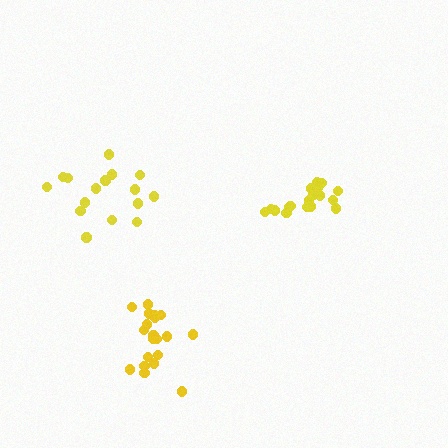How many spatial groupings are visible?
There are 3 spatial groupings.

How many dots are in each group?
Group 1: 18 dots, Group 2: 16 dots, Group 3: 20 dots (54 total).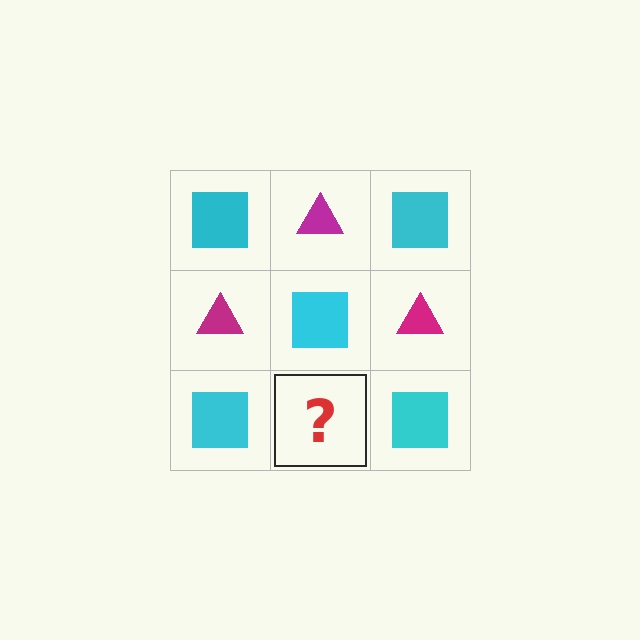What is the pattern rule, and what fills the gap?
The rule is that it alternates cyan square and magenta triangle in a checkerboard pattern. The gap should be filled with a magenta triangle.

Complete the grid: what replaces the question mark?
The question mark should be replaced with a magenta triangle.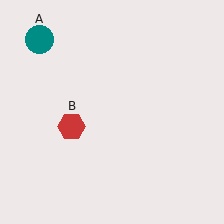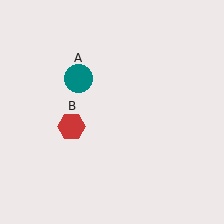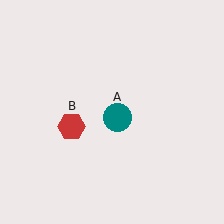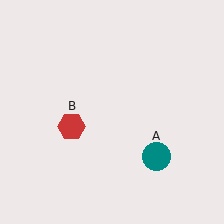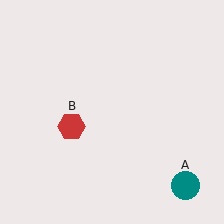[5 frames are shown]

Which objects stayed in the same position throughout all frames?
Red hexagon (object B) remained stationary.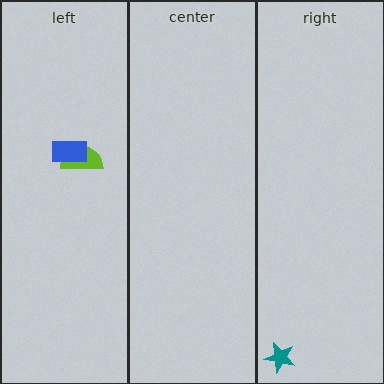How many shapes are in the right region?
1.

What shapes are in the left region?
The lime semicircle, the blue rectangle.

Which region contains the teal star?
The right region.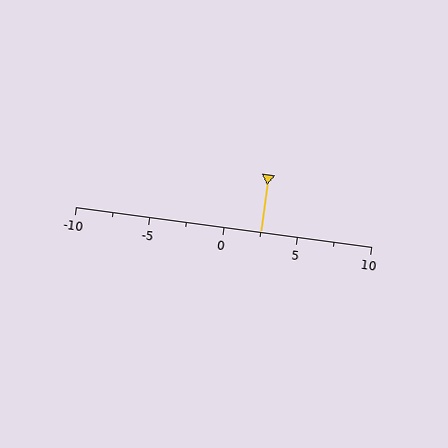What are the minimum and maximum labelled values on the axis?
The axis runs from -10 to 10.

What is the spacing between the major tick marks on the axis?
The major ticks are spaced 5 apart.